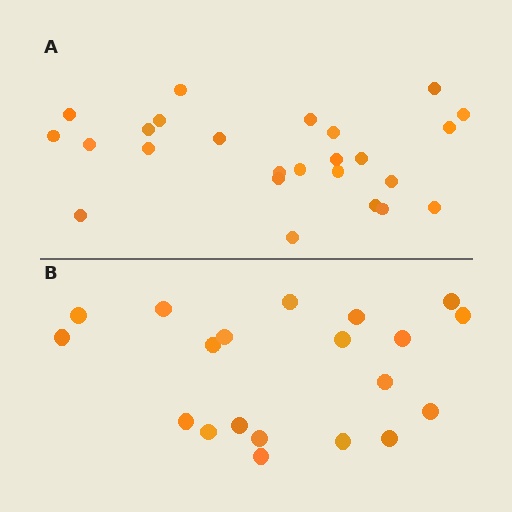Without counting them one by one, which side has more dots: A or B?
Region A (the top region) has more dots.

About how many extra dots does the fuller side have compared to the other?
Region A has about 5 more dots than region B.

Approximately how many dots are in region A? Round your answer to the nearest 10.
About 20 dots. (The exact count is 25, which rounds to 20.)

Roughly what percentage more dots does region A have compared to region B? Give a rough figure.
About 25% more.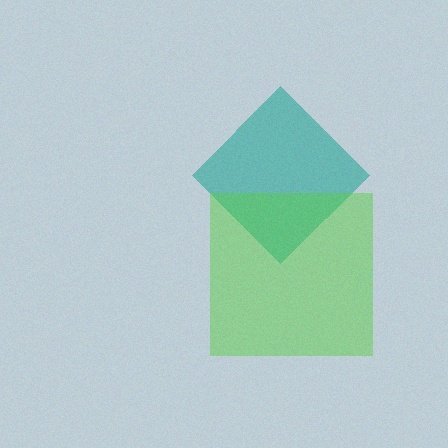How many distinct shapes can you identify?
There are 2 distinct shapes: a teal diamond, a lime square.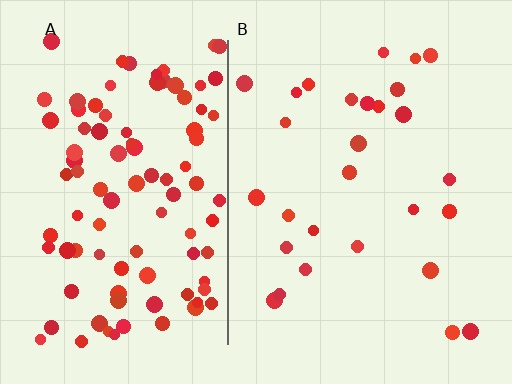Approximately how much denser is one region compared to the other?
Approximately 3.6× — region A over region B.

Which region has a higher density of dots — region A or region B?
A (the left).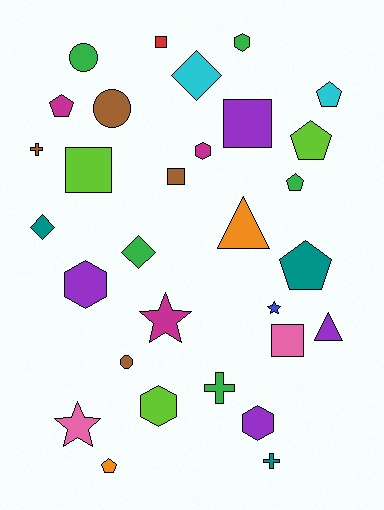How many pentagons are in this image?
There are 6 pentagons.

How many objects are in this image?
There are 30 objects.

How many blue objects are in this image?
There is 1 blue object.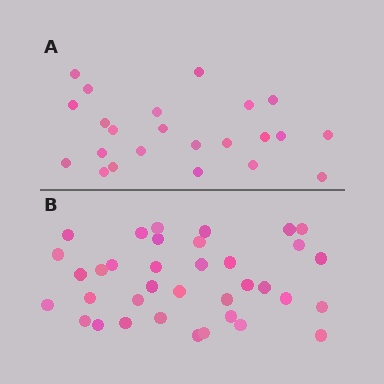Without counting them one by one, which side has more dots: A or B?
Region B (the bottom region) has more dots.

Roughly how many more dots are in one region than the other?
Region B has approximately 15 more dots than region A.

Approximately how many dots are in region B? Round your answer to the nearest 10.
About 40 dots. (The exact count is 36, which rounds to 40.)